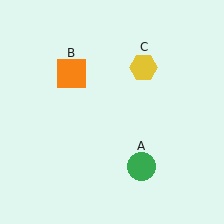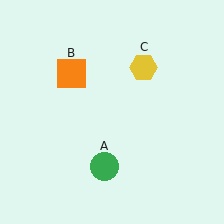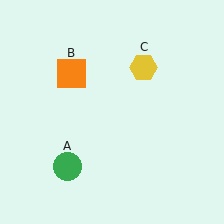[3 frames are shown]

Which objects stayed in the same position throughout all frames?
Orange square (object B) and yellow hexagon (object C) remained stationary.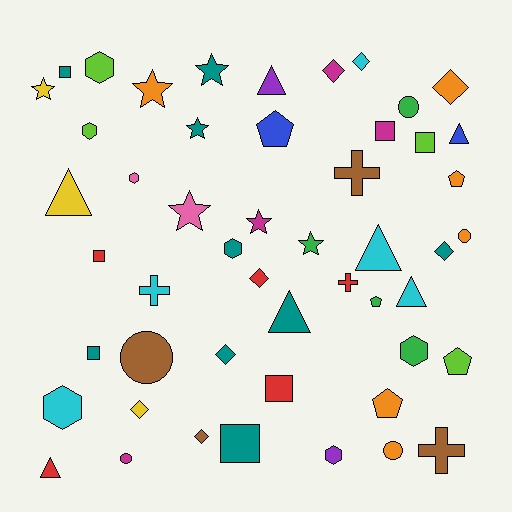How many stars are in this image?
There are 7 stars.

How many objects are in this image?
There are 50 objects.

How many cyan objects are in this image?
There are 5 cyan objects.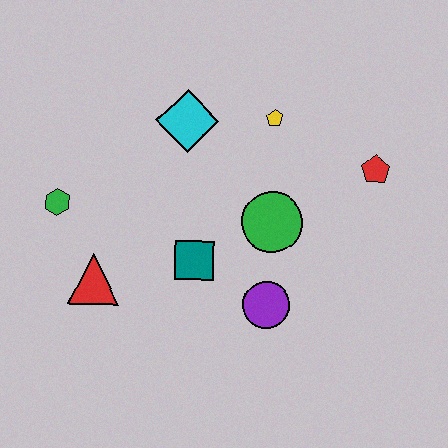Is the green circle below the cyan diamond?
Yes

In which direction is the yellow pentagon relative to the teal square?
The yellow pentagon is above the teal square.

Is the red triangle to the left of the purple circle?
Yes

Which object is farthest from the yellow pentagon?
The red triangle is farthest from the yellow pentagon.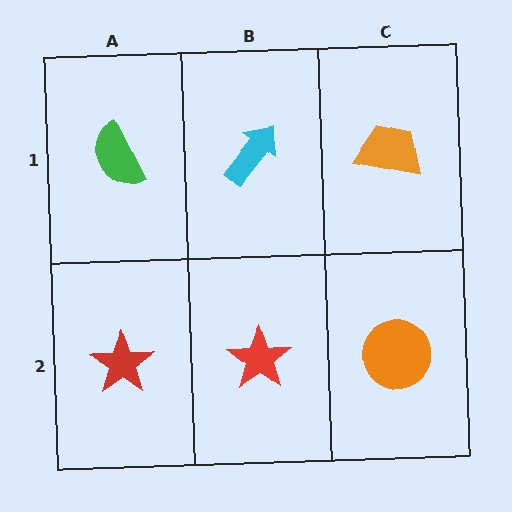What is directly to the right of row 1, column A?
A cyan arrow.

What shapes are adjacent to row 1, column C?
An orange circle (row 2, column C), a cyan arrow (row 1, column B).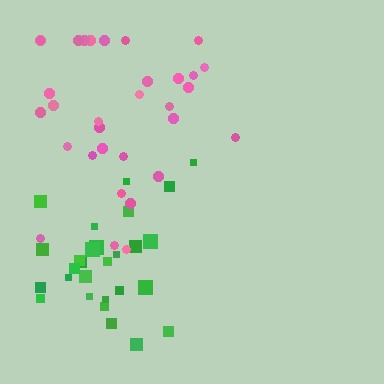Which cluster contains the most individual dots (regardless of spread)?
Pink (35).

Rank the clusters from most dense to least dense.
green, pink.